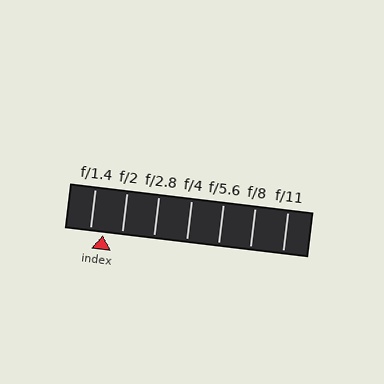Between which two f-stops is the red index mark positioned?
The index mark is between f/1.4 and f/2.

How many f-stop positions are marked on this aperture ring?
There are 7 f-stop positions marked.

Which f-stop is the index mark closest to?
The index mark is closest to f/1.4.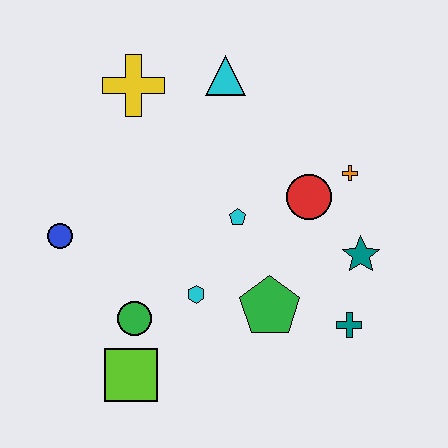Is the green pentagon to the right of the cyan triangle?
Yes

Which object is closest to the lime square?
The green circle is closest to the lime square.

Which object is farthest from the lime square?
The cyan triangle is farthest from the lime square.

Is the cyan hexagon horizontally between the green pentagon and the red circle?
No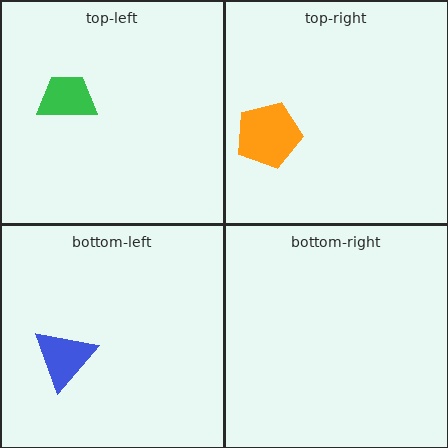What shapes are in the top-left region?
The green trapezoid.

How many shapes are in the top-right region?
1.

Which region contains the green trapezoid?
The top-left region.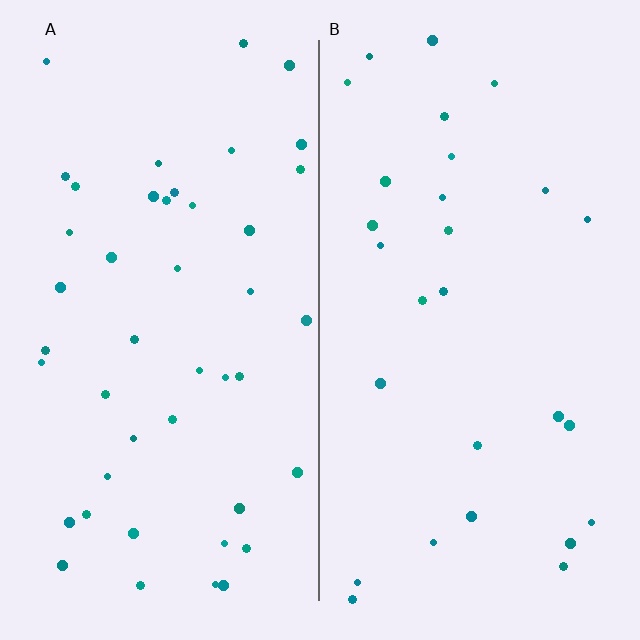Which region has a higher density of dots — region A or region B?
A (the left).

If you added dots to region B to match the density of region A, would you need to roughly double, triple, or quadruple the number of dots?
Approximately double.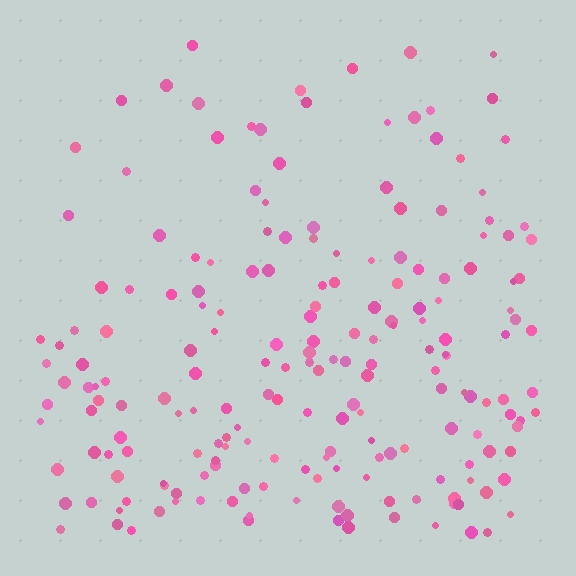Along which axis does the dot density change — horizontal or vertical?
Vertical.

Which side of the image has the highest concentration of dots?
The bottom.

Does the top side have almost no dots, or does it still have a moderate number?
Still a moderate number, just noticeably fewer than the bottom.